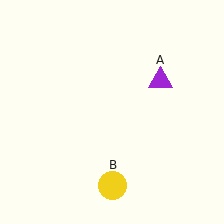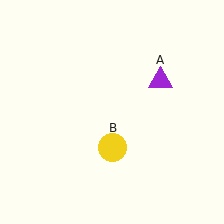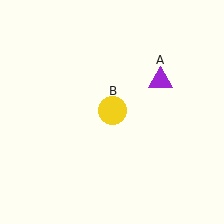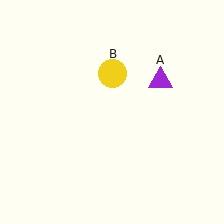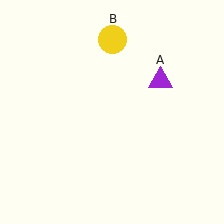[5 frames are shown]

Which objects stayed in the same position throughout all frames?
Purple triangle (object A) remained stationary.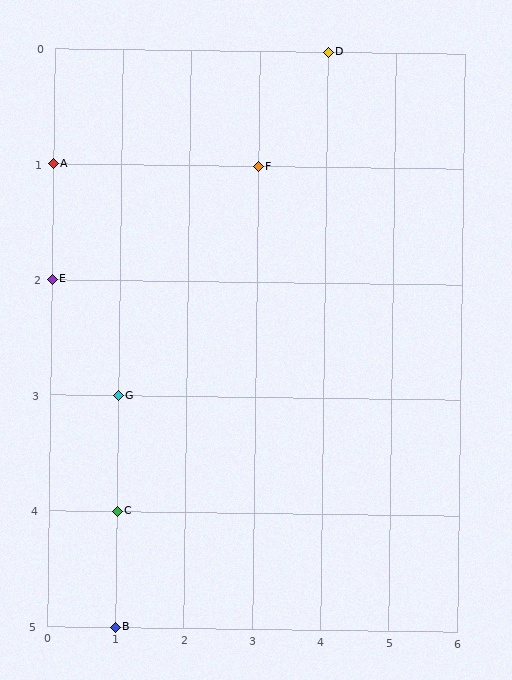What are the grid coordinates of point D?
Point D is at grid coordinates (4, 0).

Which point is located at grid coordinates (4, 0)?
Point D is at (4, 0).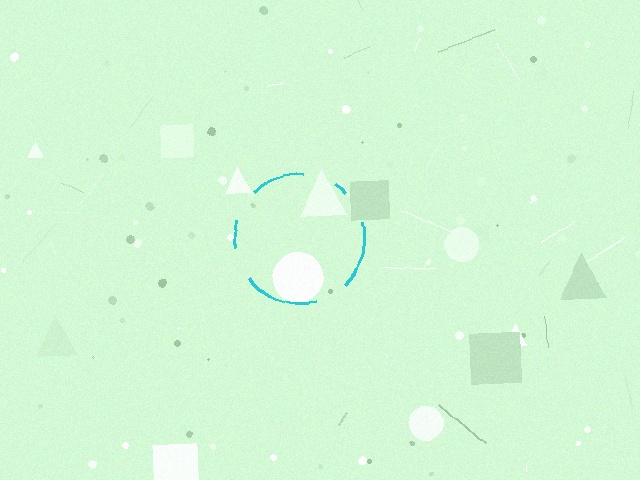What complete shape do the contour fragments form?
The contour fragments form a circle.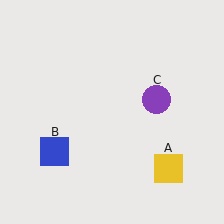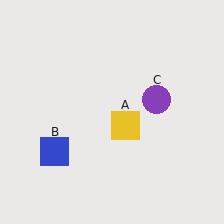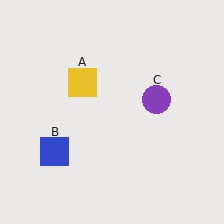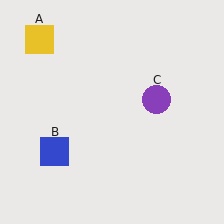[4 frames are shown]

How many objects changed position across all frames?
1 object changed position: yellow square (object A).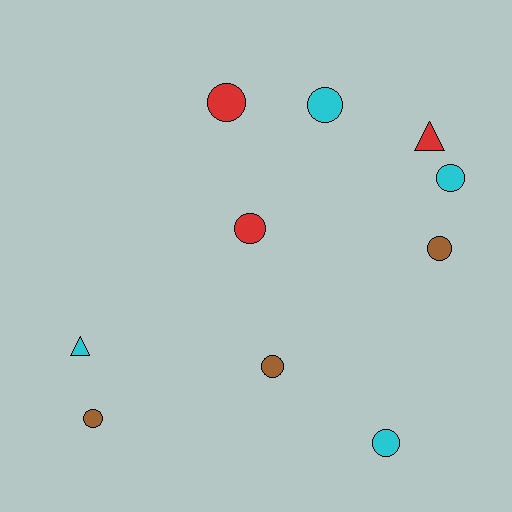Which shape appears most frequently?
Circle, with 8 objects.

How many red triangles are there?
There is 1 red triangle.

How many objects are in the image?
There are 10 objects.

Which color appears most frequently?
Cyan, with 4 objects.